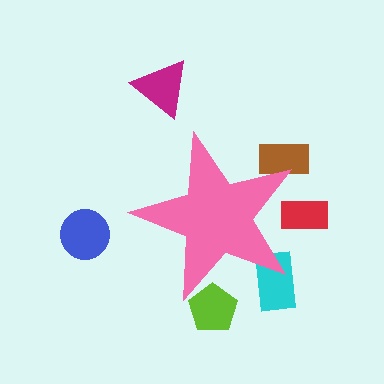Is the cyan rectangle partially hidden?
Yes, the cyan rectangle is partially hidden behind the pink star.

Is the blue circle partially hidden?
No, the blue circle is fully visible.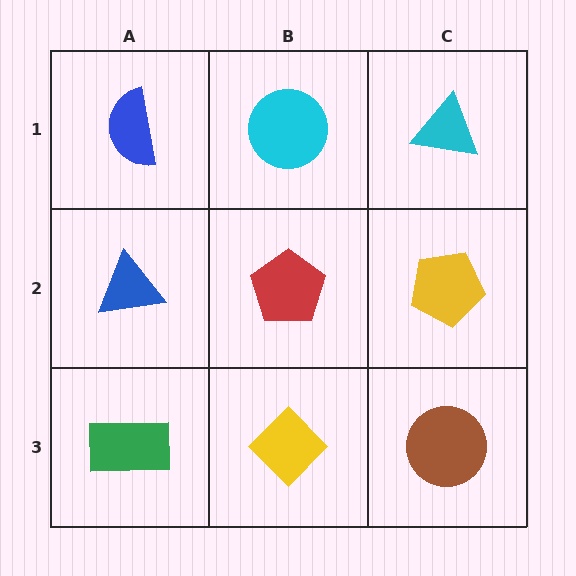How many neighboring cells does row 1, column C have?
2.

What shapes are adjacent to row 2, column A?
A blue semicircle (row 1, column A), a green rectangle (row 3, column A), a red pentagon (row 2, column B).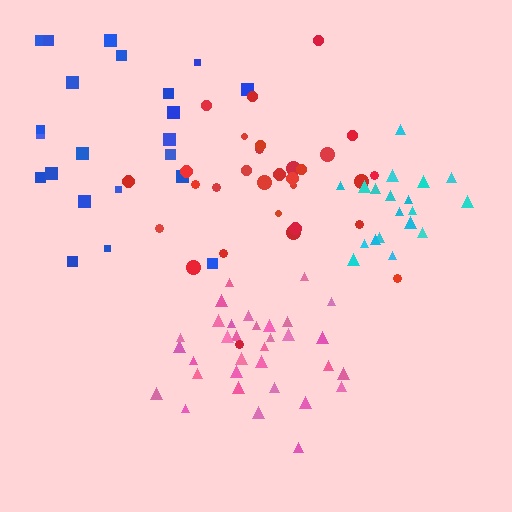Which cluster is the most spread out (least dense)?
Blue.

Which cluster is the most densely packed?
Pink.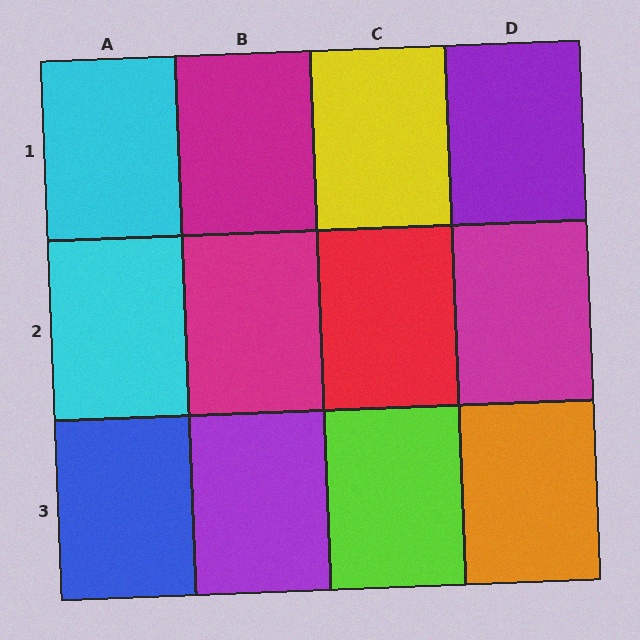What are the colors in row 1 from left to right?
Cyan, magenta, yellow, purple.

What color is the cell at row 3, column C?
Lime.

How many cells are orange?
1 cell is orange.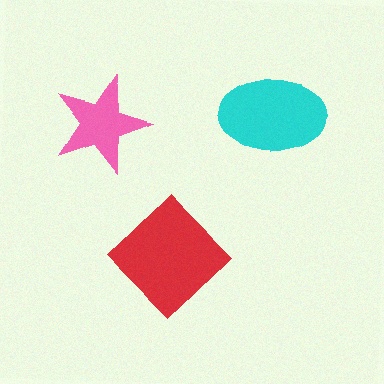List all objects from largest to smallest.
The red diamond, the cyan ellipse, the pink star.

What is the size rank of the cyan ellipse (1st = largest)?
2nd.